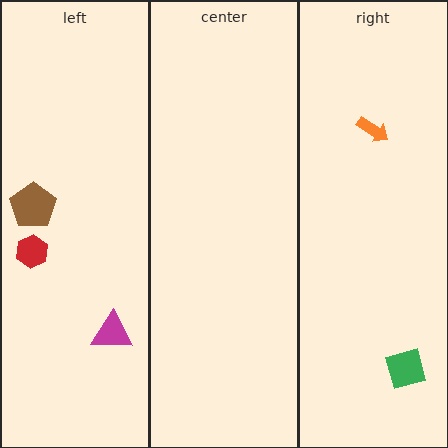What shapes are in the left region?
The red hexagon, the brown pentagon, the magenta triangle.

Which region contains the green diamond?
The right region.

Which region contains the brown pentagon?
The left region.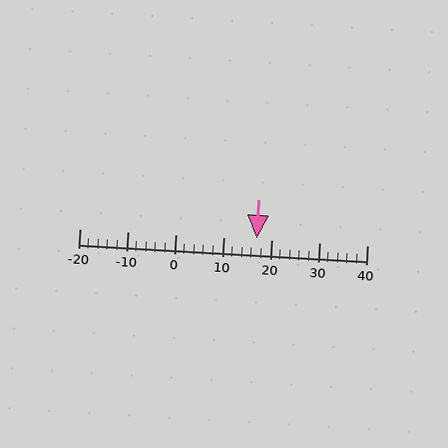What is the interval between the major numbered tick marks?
The major tick marks are spaced 10 units apart.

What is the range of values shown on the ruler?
The ruler shows values from -20 to 40.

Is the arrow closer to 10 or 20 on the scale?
The arrow is closer to 20.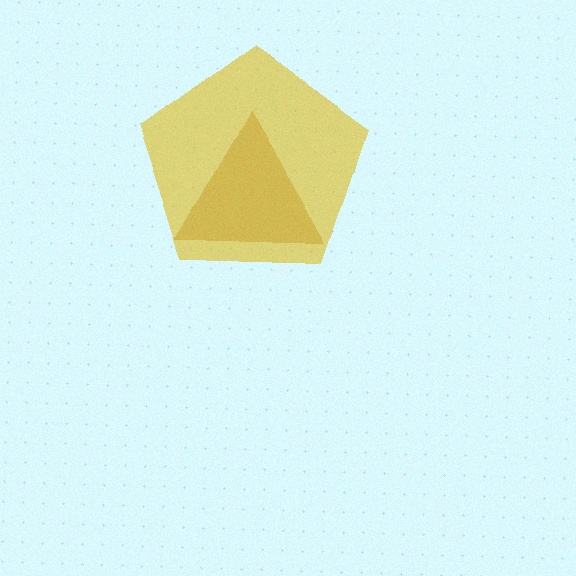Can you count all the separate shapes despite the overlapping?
Yes, there are 2 separate shapes.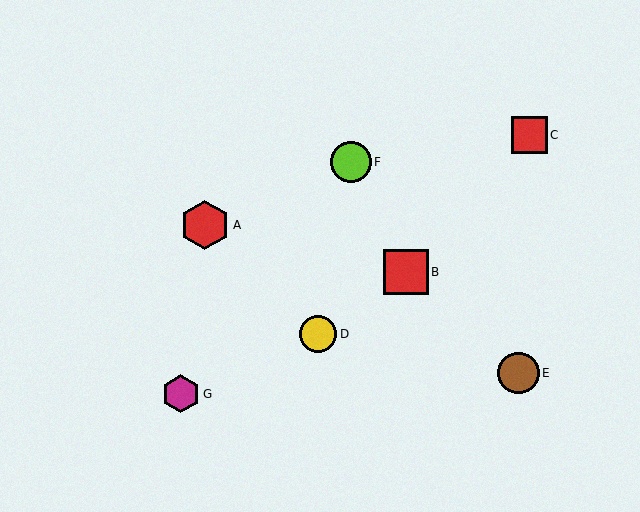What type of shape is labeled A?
Shape A is a red hexagon.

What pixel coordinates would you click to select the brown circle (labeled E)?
Click at (518, 373) to select the brown circle E.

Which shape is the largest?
The red hexagon (labeled A) is the largest.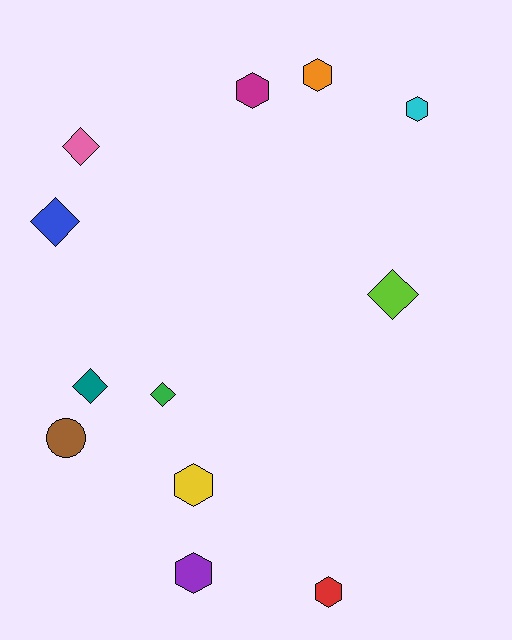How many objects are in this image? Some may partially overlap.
There are 12 objects.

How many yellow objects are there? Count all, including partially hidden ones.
There is 1 yellow object.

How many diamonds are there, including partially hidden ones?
There are 5 diamonds.